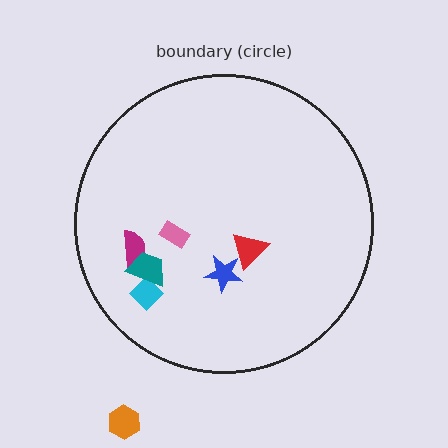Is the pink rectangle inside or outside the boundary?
Inside.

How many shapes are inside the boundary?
6 inside, 1 outside.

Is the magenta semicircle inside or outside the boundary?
Inside.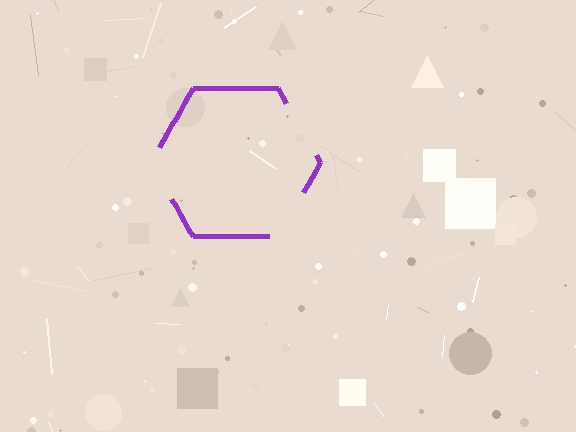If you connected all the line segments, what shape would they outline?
They would outline a hexagon.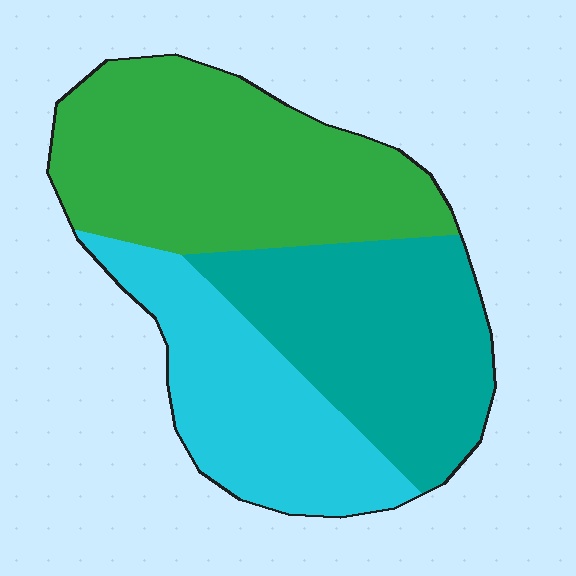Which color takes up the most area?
Green, at roughly 40%.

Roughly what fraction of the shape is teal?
Teal takes up between a sixth and a third of the shape.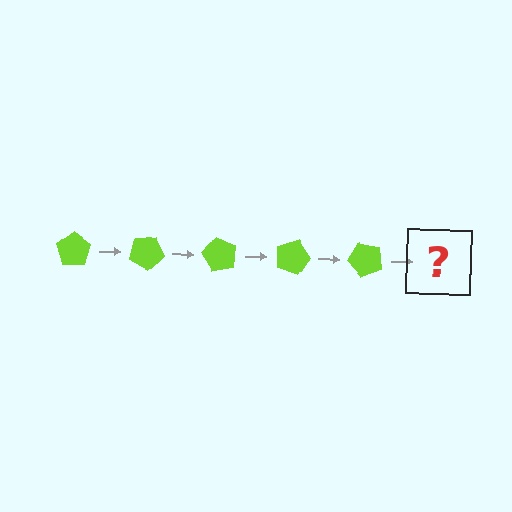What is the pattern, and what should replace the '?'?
The pattern is that the pentagon rotates 30 degrees each step. The '?' should be a lime pentagon rotated 150 degrees.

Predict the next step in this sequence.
The next step is a lime pentagon rotated 150 degrees.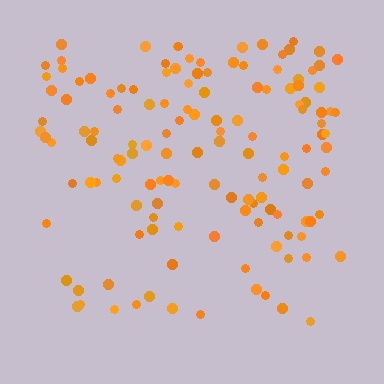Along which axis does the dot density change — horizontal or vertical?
Vertical.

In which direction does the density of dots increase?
From bottom to top, with the top side densest.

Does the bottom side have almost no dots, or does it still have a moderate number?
Still a moderate number, just noticeably fewer than the top.